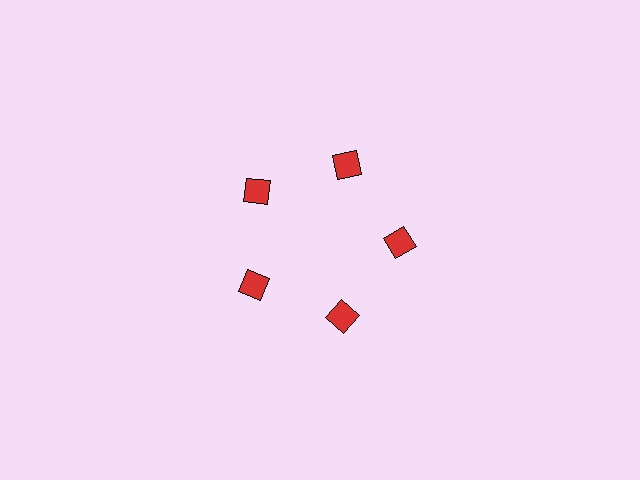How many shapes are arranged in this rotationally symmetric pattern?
There are 5 shapes, arranged in 5 groups of 1.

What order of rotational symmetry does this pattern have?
This pattern has 5-fold rotational symmetry.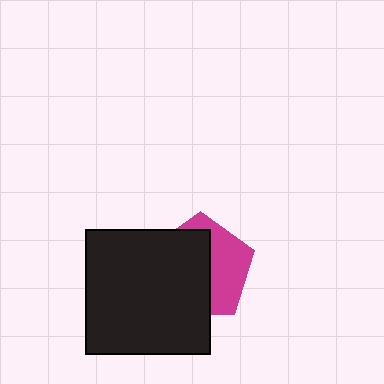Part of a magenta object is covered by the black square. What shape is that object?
It is a pentagon.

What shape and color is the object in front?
The object in front is a black square.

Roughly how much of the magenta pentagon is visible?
A small part of it is visible (roughly 41%).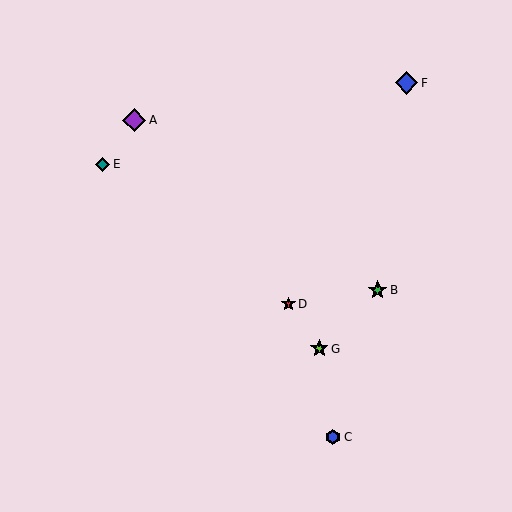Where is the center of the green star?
The center of the green star is at (378, 290).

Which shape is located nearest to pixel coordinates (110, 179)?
The teal diamond (labeled E) at (103, 164) is nearest to that location.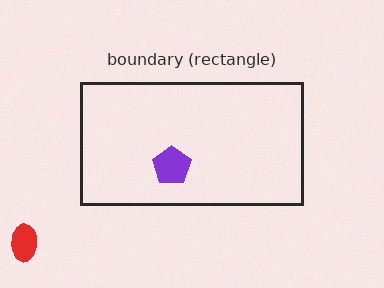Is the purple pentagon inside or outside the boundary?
Inside.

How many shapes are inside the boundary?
1 inside, 1 outside.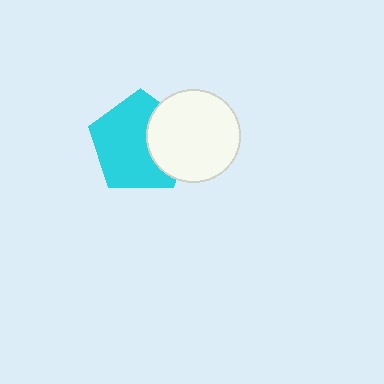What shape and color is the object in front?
The object in front is a white circle.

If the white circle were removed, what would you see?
You would see the complete cyan pentagon.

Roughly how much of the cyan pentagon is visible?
Most of it is visible (roughly 68%).